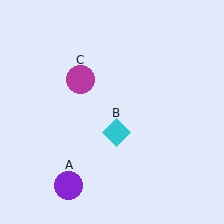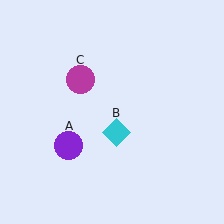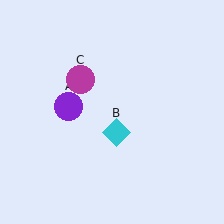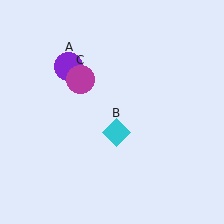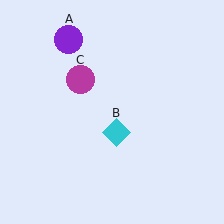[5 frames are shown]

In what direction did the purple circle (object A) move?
The purple circle (object A) moved up.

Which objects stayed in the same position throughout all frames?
Cyan diamond (object B) and magenta circle (object C) remained stationary.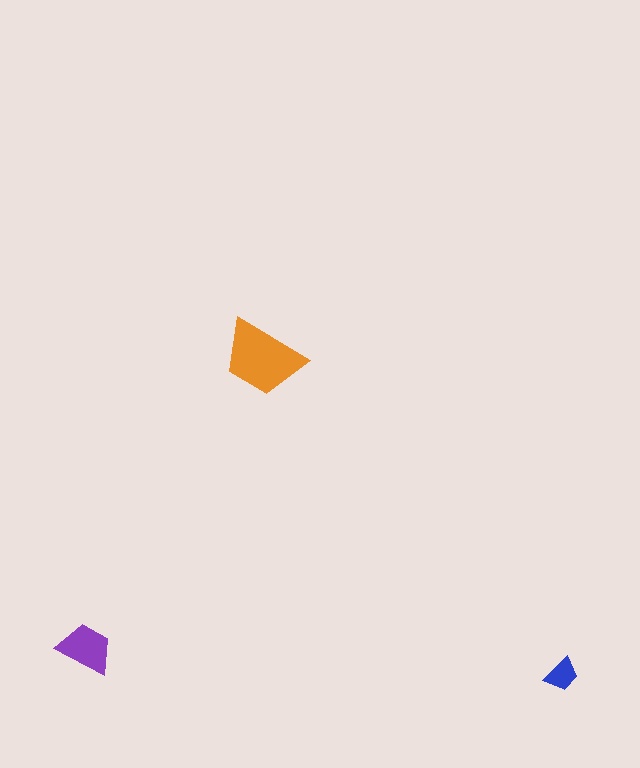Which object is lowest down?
The blue trapezoid is bottommost.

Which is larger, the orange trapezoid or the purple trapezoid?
The orange one.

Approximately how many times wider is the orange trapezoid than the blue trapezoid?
About 2.5 times wider.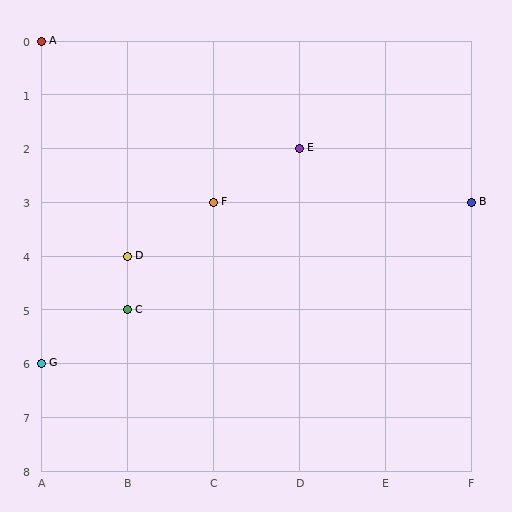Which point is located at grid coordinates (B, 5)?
Point C is at (B, 5).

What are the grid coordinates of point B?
Point B is at grid coordinates (F, 3).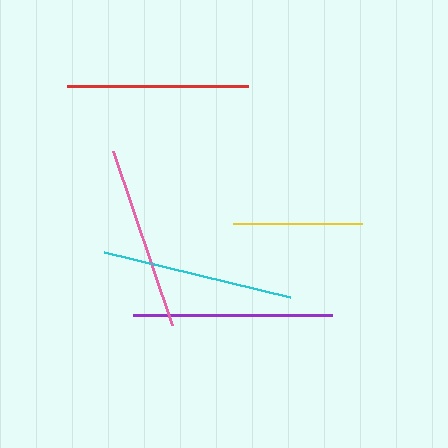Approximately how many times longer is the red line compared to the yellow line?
The red line is approximately 1.4 times the length of the yellow line.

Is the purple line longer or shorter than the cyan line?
The purple line is longer than the cyan line.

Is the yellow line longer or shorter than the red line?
The red line is longer than the yellow line.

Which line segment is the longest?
The purple line is the longest at approximately 199 pixels.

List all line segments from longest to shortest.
From longest to shortest: purple, cyan, pink, red, yellow.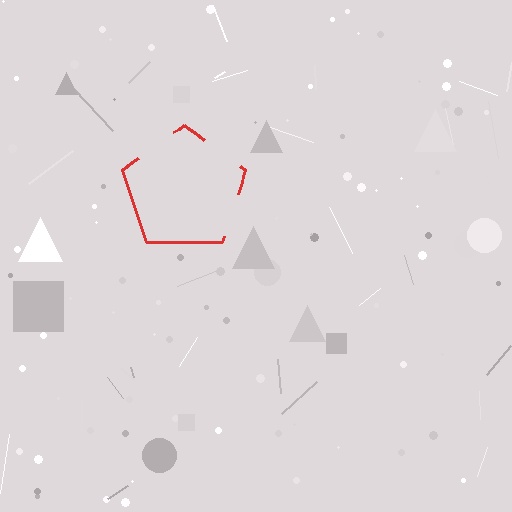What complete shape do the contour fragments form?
The contour fragments form a pentagon.